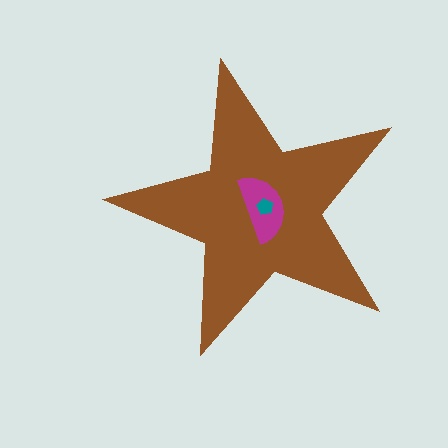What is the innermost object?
The teal pentagon.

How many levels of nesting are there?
3.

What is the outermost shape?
The brown star.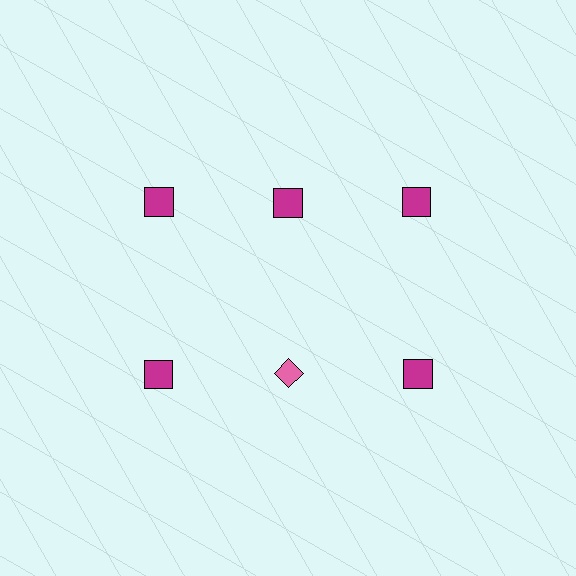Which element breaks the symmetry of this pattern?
The pink diamond in the second row, second from left column breaks the symmetry. All other shapes are magenta squares.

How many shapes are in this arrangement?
There are 6 shapes arranged in a grid pattern.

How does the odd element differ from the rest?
It differs in both color (pink instead of magenta) and shape (diamond instead of square).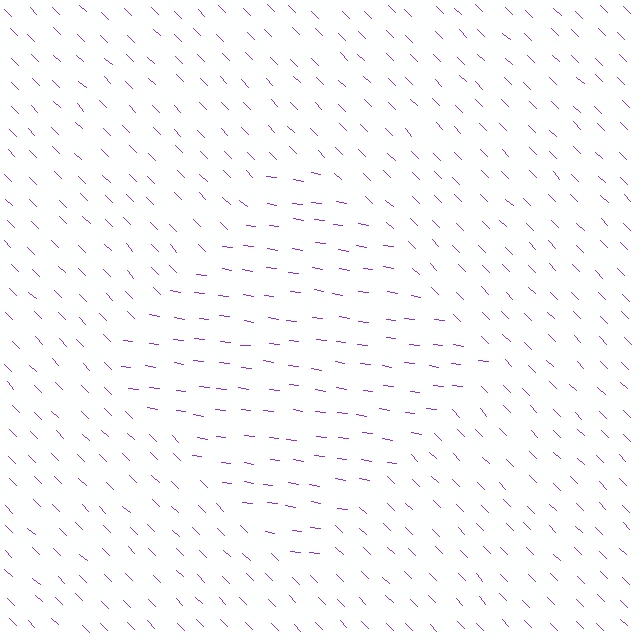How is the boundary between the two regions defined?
The boundary is defined purely by a change in line orientation (approximately 37 degrees difference). All lines are the same color and thickness.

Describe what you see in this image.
The image is filled with small purple line segments. A diamond region in the image has lines oriented differently from the surrounding lines, creating a visible texture boundary.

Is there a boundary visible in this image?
Yes, there is a texture boundary formed by a change in line orientation.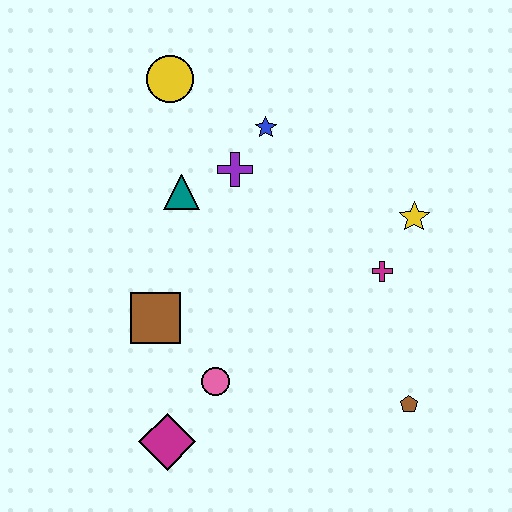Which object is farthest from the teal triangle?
The brown pentagon is farthest from the teal triangle.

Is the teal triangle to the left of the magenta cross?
Yes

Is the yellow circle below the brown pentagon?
No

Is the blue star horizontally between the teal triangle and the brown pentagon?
Yes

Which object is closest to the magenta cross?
The yellow star is closest to the magenta cross.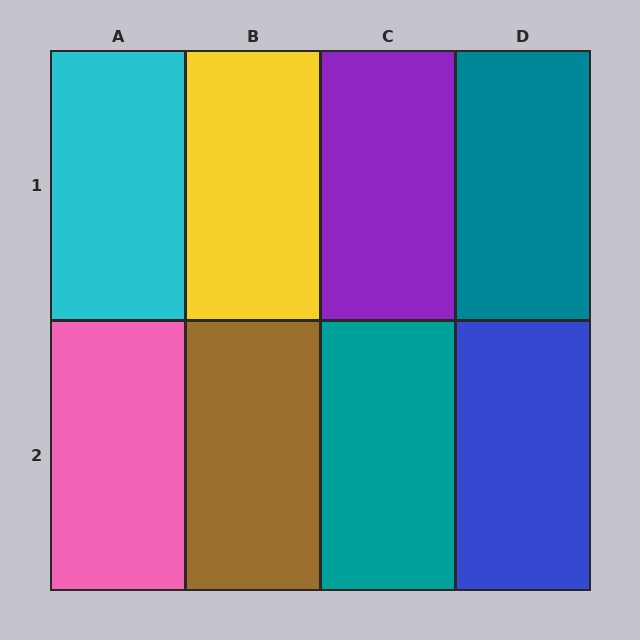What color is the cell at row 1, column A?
Cyan.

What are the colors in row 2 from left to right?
Pink, brown, teal, blue.